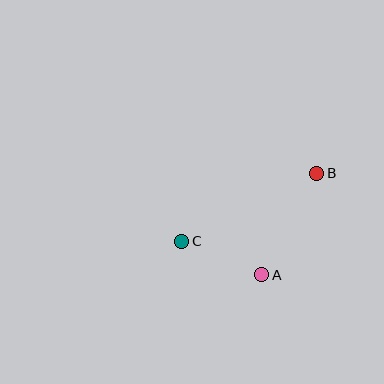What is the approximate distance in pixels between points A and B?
The distance between A and B is approximately 115 pixels.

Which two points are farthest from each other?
Points B and C are farthest from each other.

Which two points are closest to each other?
Points A and C are closest to each other.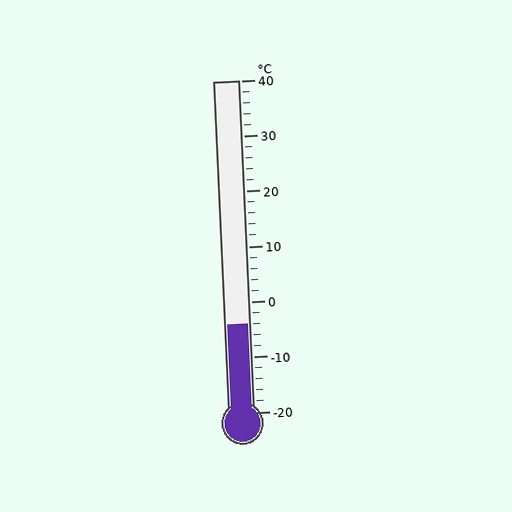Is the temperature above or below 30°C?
The temperature is below 30°C.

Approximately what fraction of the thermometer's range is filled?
The thermometer is filled to approximately 25% of its range.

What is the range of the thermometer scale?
The thermometer scale ranges from -20°C to 40°C.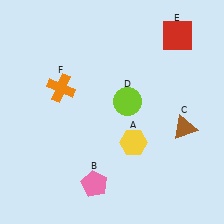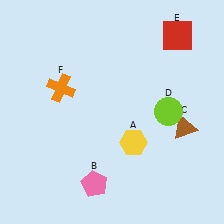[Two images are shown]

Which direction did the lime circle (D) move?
The lime circle (D) moved right.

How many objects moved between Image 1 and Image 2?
1 object moved between the two images.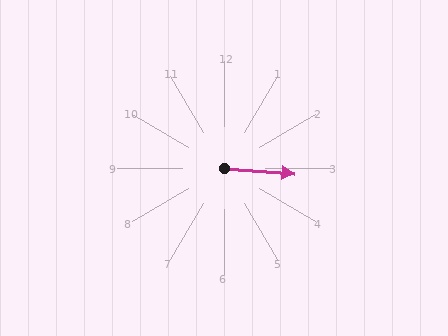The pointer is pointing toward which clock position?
Roughly 3 o'clock.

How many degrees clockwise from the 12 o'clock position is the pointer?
Approximately 94 degrees.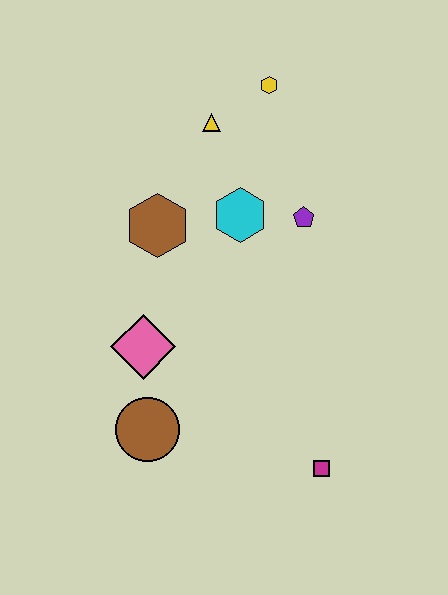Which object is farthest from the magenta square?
The yellow hexagon is farthest from the magenta square.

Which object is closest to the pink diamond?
The brown circle is closest to the pink diamond.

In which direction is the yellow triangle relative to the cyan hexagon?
The yellow triangle is above the cyan hexagon.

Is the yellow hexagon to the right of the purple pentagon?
No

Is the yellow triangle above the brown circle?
Yes